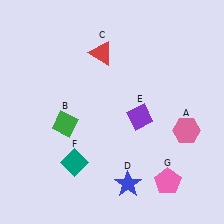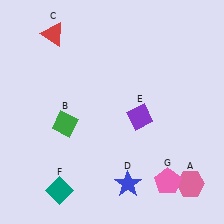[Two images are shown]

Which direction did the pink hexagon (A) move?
The pink hexagon (A) moved down.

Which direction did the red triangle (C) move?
The red triangle (C) moved left.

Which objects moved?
The objects that moved are: the pink hexagon (A), the red triangle (C), the teal diamond (F).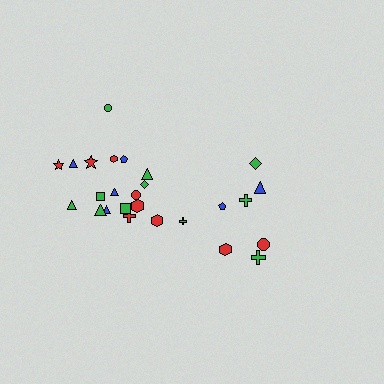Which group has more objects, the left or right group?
The left group.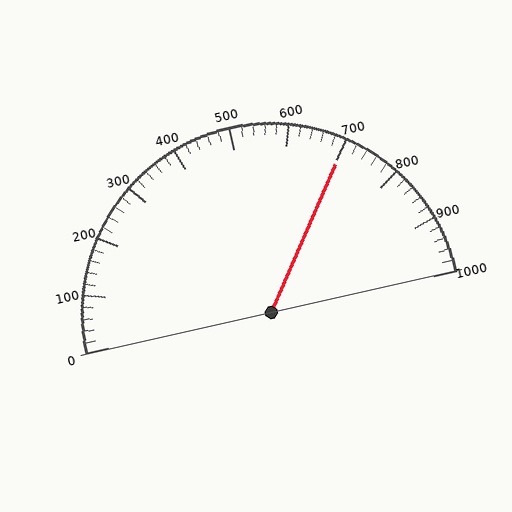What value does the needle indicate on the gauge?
The needle indicates approximately 700.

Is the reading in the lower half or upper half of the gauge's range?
The reading is in the upper half of the range (0 to 1000).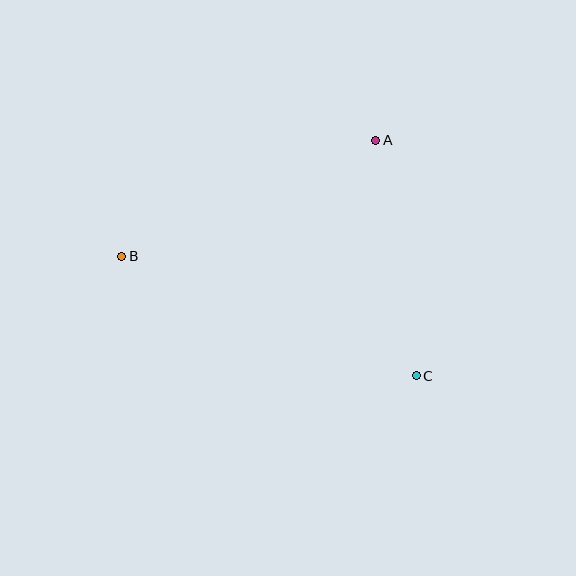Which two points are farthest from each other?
Points B and C are farthest from each other.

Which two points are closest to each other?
Points A and C are closest to each other.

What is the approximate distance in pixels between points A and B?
The distance between A and B is approximately 279 pixels.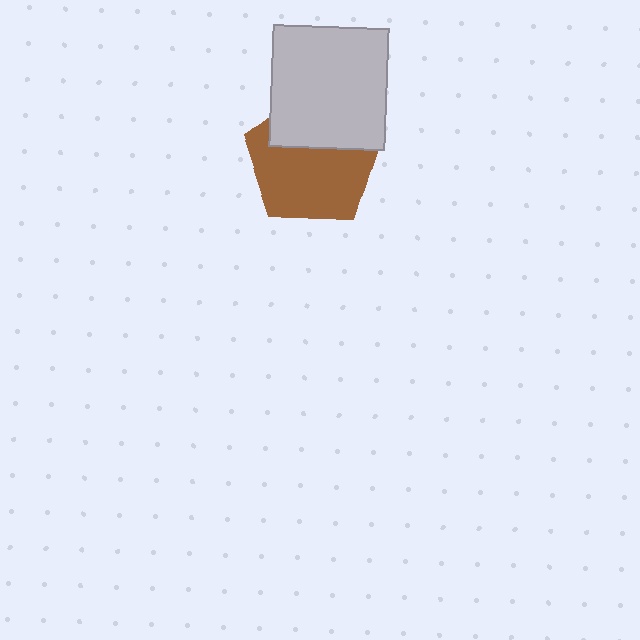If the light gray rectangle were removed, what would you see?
You would see the complete brown pentagon.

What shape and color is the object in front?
The object in front is a light gray rectangle.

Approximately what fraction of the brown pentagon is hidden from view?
Roughly 36% of the brown pentagon is hidden behind the light gray rectangle.